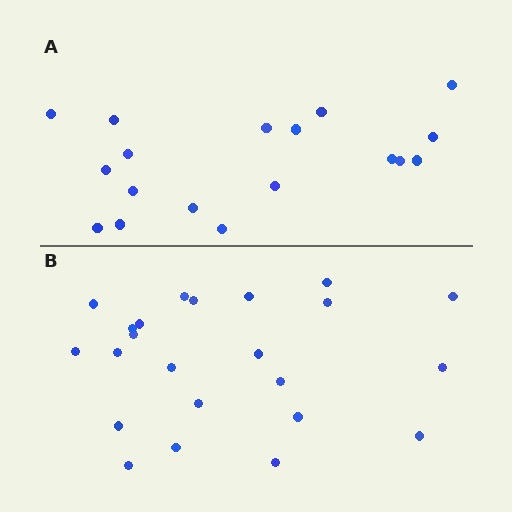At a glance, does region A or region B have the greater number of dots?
Region B (the bottom region) has more dots.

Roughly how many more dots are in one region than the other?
Region B has about 5 more dots than region A.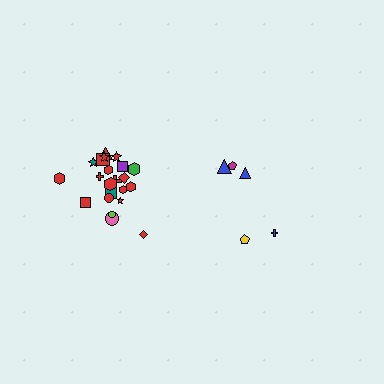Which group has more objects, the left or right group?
The left group.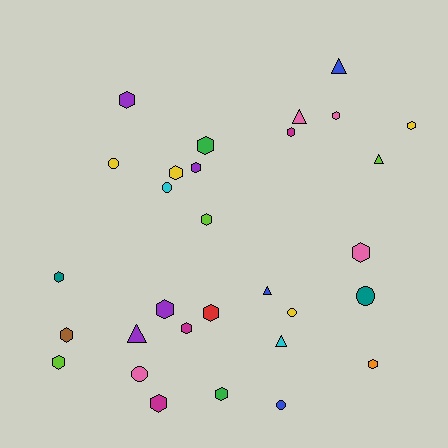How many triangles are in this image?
There are 6 triangles.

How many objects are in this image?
There are 30 objects.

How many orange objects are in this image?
There is 1 orange object.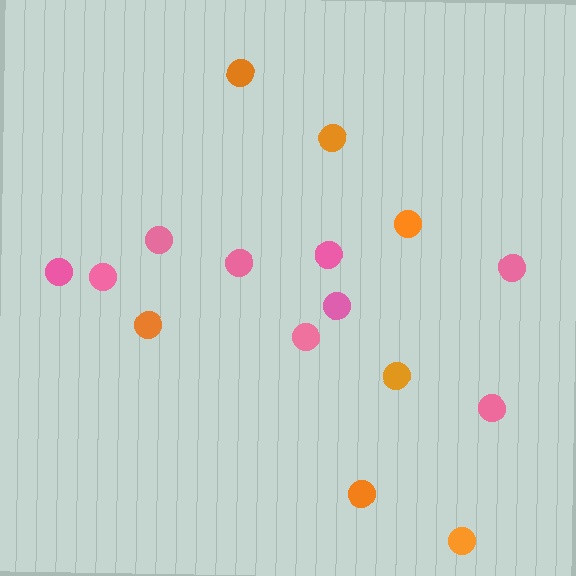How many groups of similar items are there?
There are 2 groups: one group of orange circles (7) and one group of pink circles (9).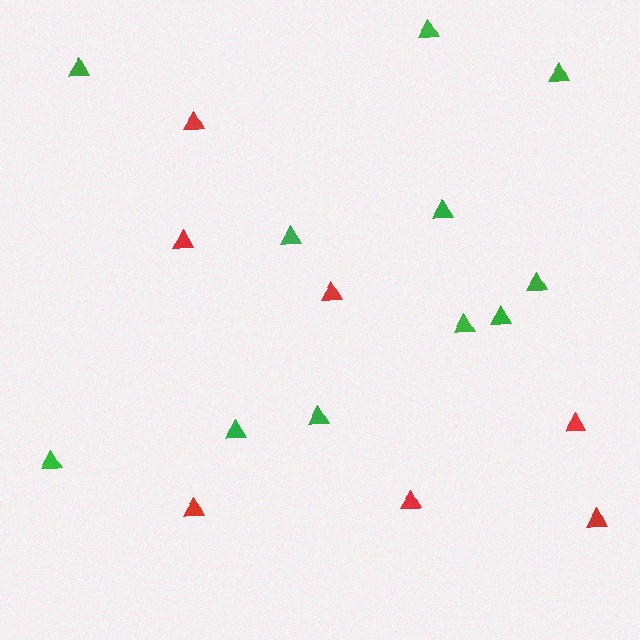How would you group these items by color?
There are 2 groups: one group of green triangles (11) and one group of red triangles (7).